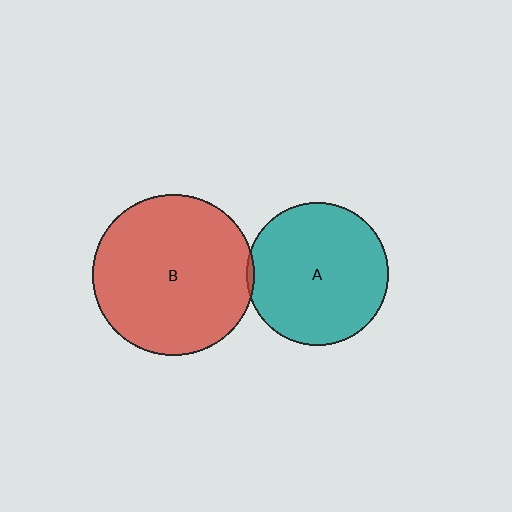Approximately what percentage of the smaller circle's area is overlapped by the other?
Approximately 5%.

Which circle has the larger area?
Circle B (red).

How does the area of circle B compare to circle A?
Approximately 1.3 times.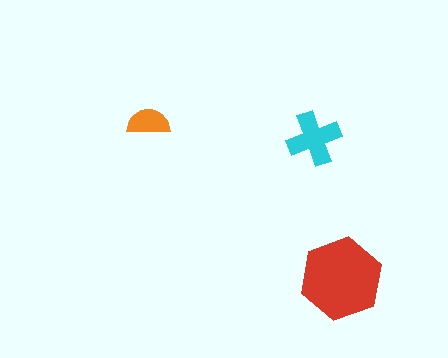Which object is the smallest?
The orange semicircle.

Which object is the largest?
The red hexagon.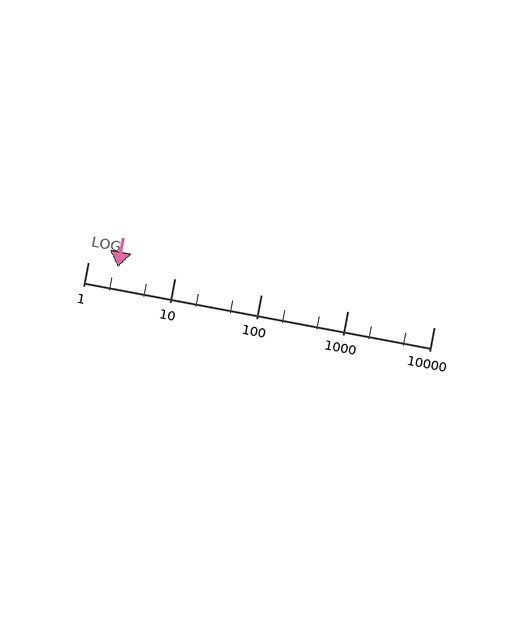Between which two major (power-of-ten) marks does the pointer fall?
The pointer is between 1 and 10.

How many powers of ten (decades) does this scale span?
The scale spans 4 decades, from 1 to 10000.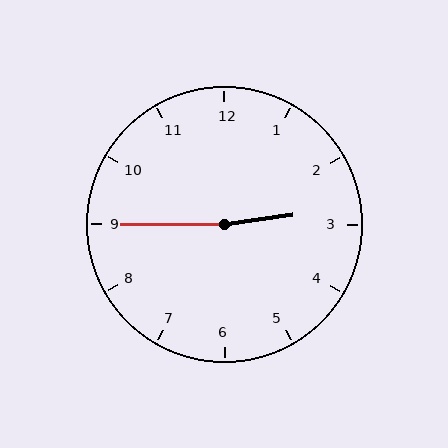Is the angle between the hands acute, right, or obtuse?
It is obtuse.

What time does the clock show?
2:45.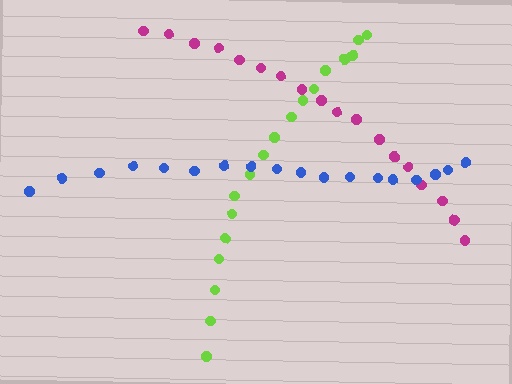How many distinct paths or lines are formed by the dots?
There are 3 distinct paths.